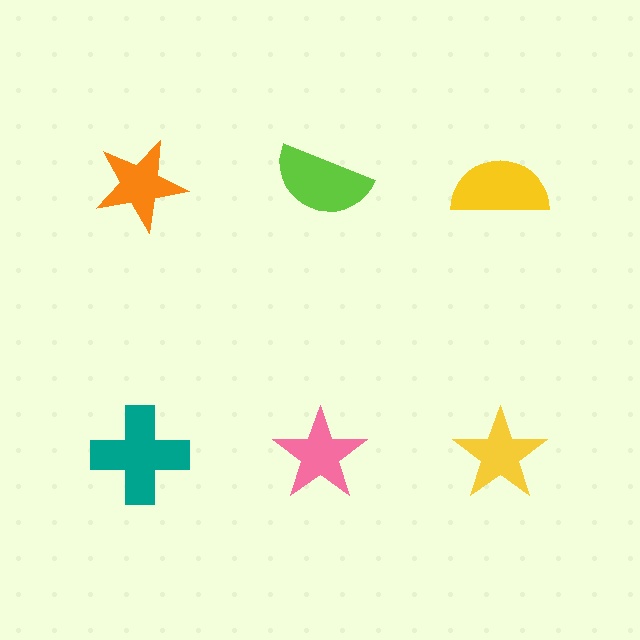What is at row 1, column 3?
A yellow semicircle.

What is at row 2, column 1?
A teal cross.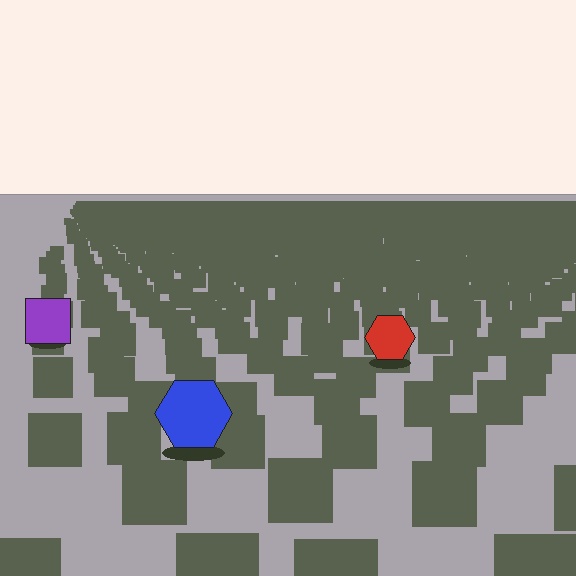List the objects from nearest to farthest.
From nearest to farthest: the blue hexagon, the red hexagon, the purple square.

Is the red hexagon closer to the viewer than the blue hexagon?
No. The blue hexagon is closer — you can tell from the texture gradient: the ground texture is coarser near it.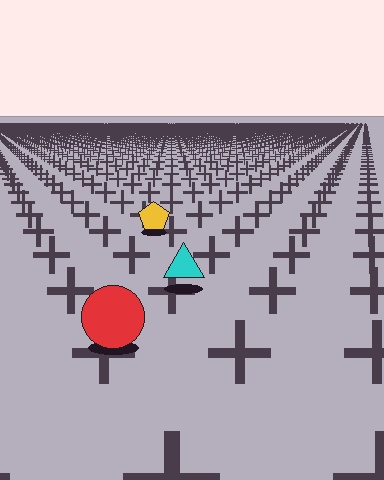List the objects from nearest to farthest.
From nearest to farthest: the red circle, the cyan triangle, the yellow pentagon.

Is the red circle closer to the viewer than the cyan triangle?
Yes. The red circle is closer — you can tell from the texture gradient: the ground texture is coarser near it.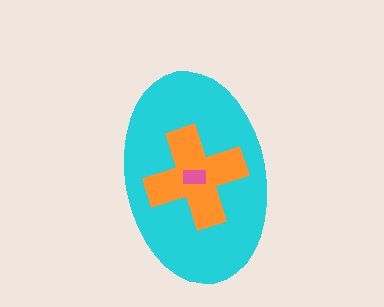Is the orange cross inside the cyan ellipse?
Yes.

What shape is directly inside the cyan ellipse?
The orange cross.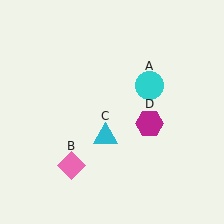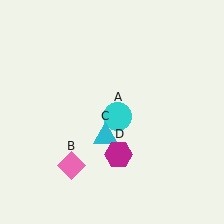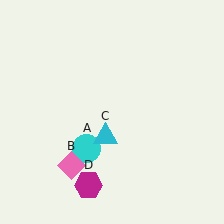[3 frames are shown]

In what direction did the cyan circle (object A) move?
The cyan circle (object A) moved down and to the left.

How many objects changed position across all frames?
2 objects changed position: cyan circle (object A), magenta hexagon (object D).